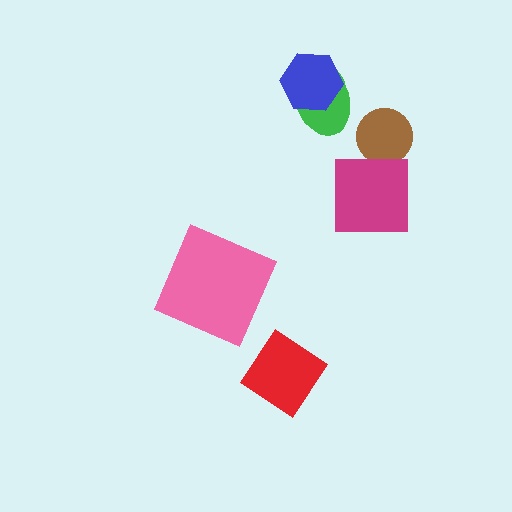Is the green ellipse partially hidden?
Yes, it is partially covered by another shape.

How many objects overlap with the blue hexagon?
1 object overlaps with the blue hexagon.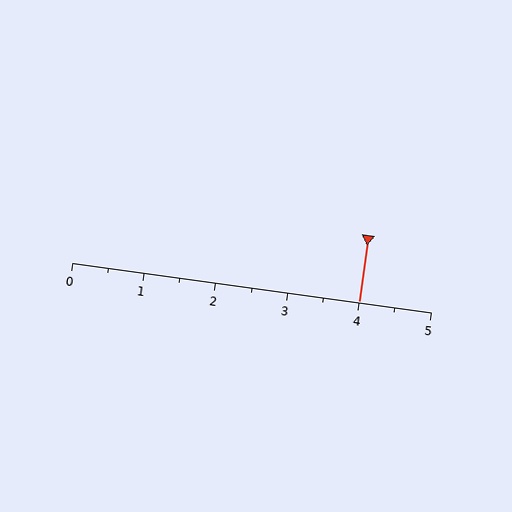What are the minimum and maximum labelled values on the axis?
The axis runs from 0 to 5.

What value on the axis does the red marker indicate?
The marker indicates approximately 4.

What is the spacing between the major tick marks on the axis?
The major ticks are spaced 1 apart.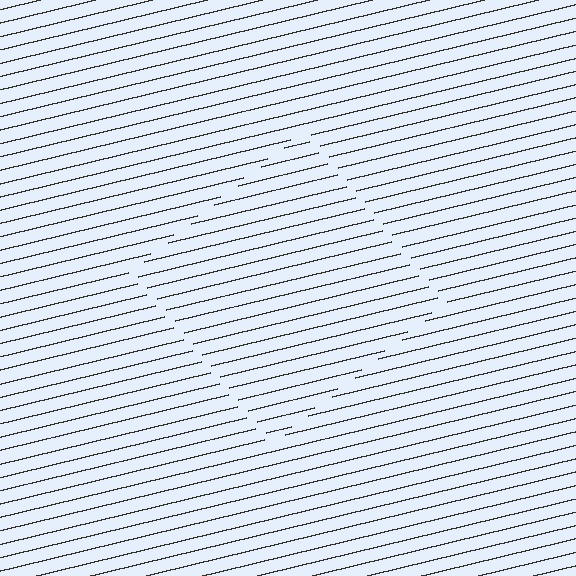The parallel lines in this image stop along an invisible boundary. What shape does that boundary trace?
An illusory square. The interior of the shape contains the same grating, shifted by half a period — the contour is defined by the phase discontinuity where line-ends from the inner and outer gratings abut.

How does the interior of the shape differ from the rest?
The interior of the shape contains the same grating, shifted by half a period — the contour is defined by the phase discontinuity where line-ends from the inner and outer gratings abut.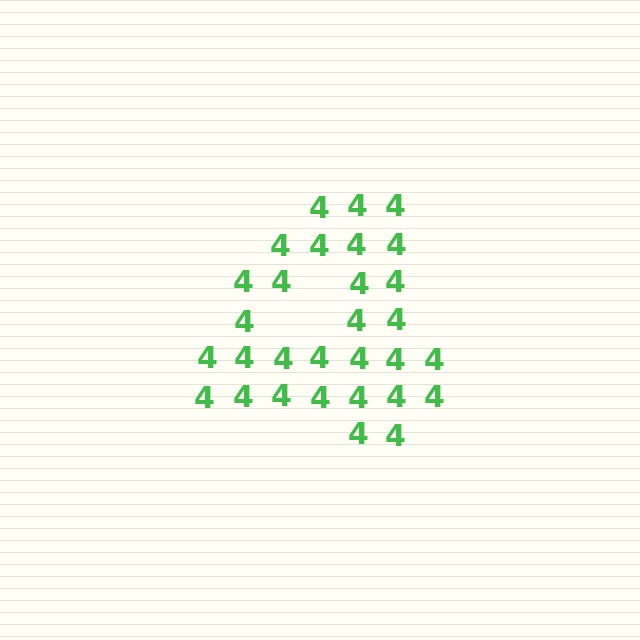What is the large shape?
The large shape is the digit 4.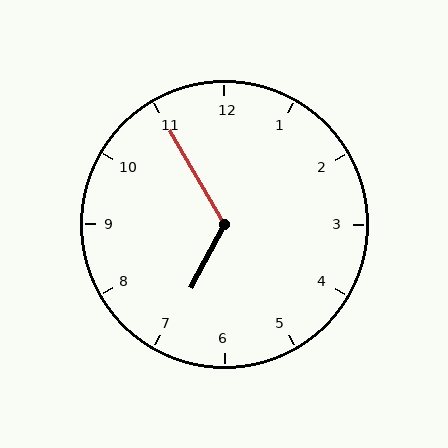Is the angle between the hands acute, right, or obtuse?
It is obtuse.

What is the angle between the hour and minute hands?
Approximately 122 degrees.